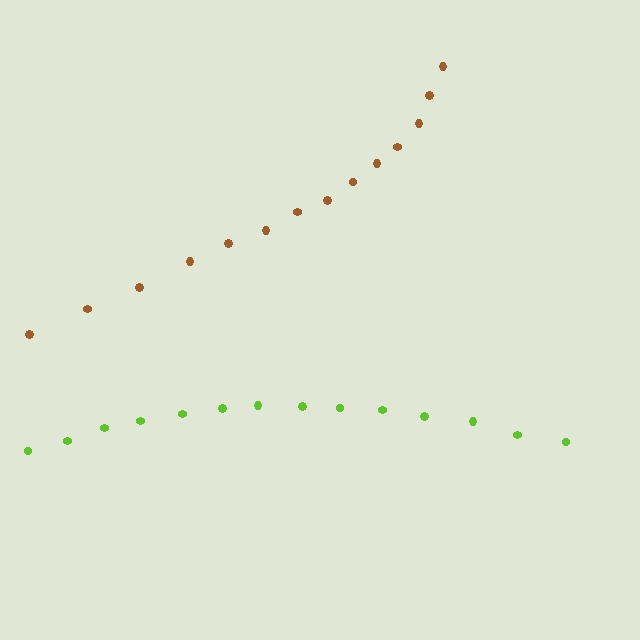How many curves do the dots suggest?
There are 2 distinct paths.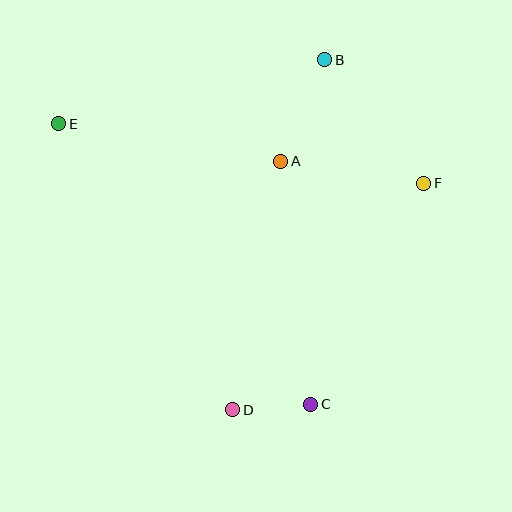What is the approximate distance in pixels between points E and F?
The distance between E and F is approximately 370 pixels.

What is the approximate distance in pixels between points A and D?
The distance between A and D is approximately 253 pixels.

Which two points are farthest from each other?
Points C and E are farthest from each other.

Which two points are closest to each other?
Points C and D are closest to each other.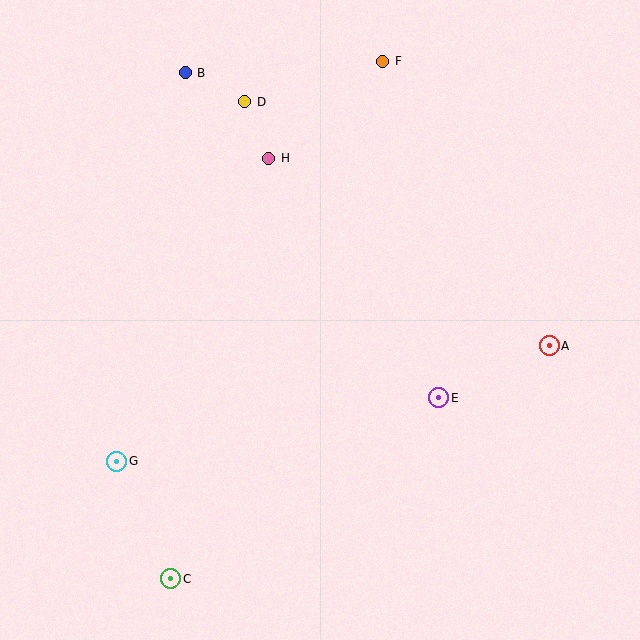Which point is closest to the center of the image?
Point E at (439, 398) is closest to the center.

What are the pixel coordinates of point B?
Point B is at (185, 73).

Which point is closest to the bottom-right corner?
Point A is closest to the bottom-right corner.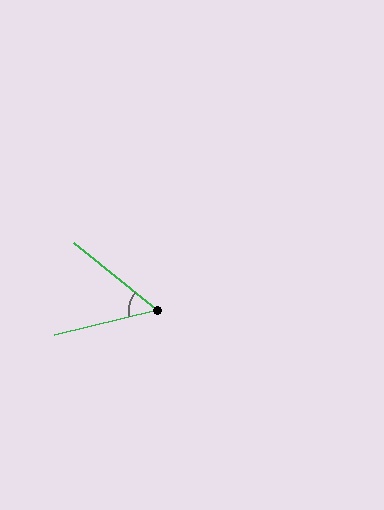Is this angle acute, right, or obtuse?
It is acute.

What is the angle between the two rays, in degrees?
Approximately 52 degrees.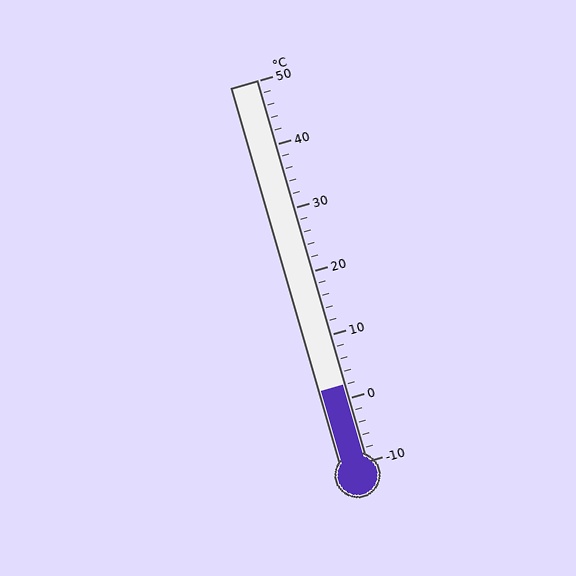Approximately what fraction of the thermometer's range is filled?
The thermometer is filled to approximately 20% of its range.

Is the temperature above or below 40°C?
The temperature is below 40°C.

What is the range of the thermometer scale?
The thermometer scale ranges from -10°C to 50°C.